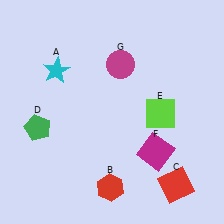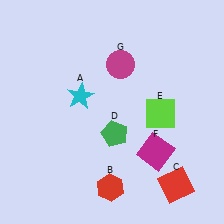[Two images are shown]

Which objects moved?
The objects that moved are: the cyan star (A), the green pentagon (D).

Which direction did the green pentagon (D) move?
The green pentagon (D) moved right.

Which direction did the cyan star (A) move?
The cyan star (A) moved down.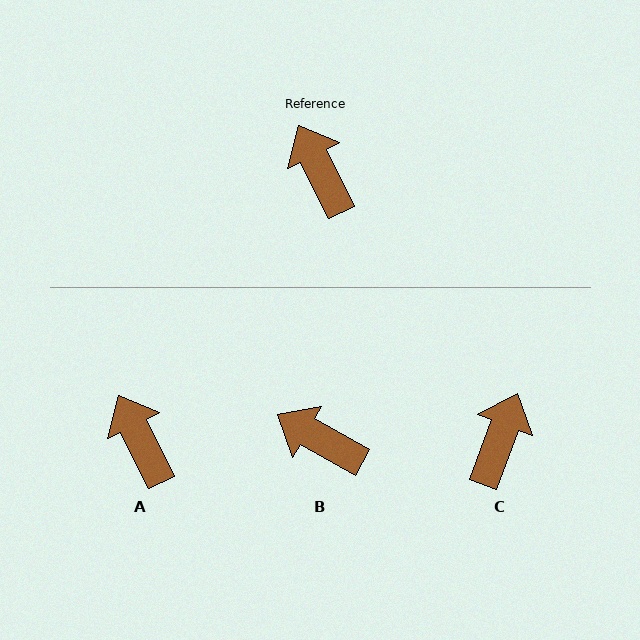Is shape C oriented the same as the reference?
No, it is off by about 47 degrees.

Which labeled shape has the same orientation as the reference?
A.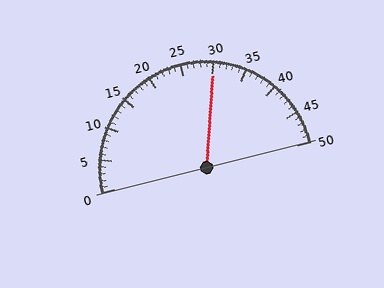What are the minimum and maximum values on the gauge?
The gauge ranges from 0 to 50.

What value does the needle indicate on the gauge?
The needle indicates approximately 30.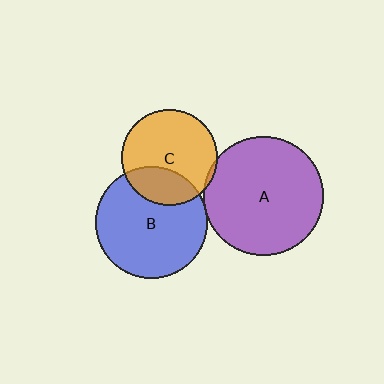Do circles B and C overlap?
Yes.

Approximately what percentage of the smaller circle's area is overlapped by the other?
Approximately 30%.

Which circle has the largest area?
Circle A (purple).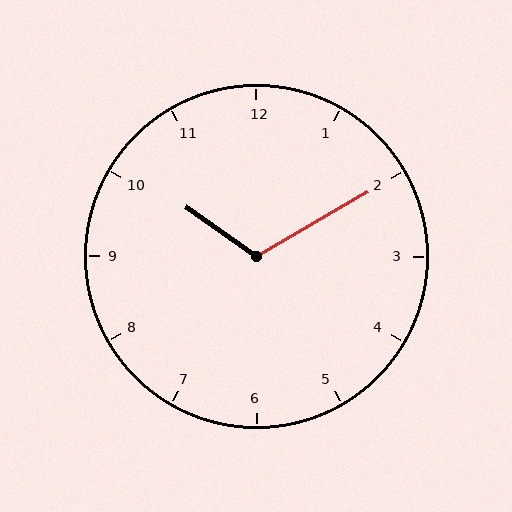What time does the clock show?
10:10.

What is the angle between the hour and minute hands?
Approximately 115 degrees.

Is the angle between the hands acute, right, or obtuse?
It is obtuse.